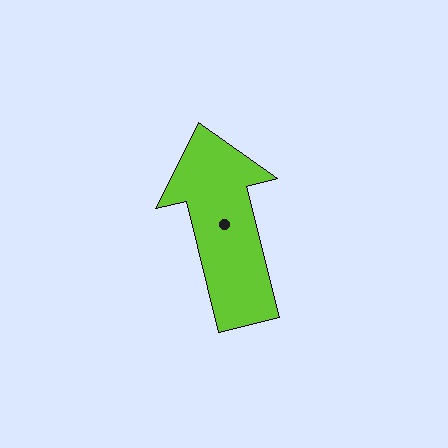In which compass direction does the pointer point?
North.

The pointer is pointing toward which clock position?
Roughly 12 o'clock.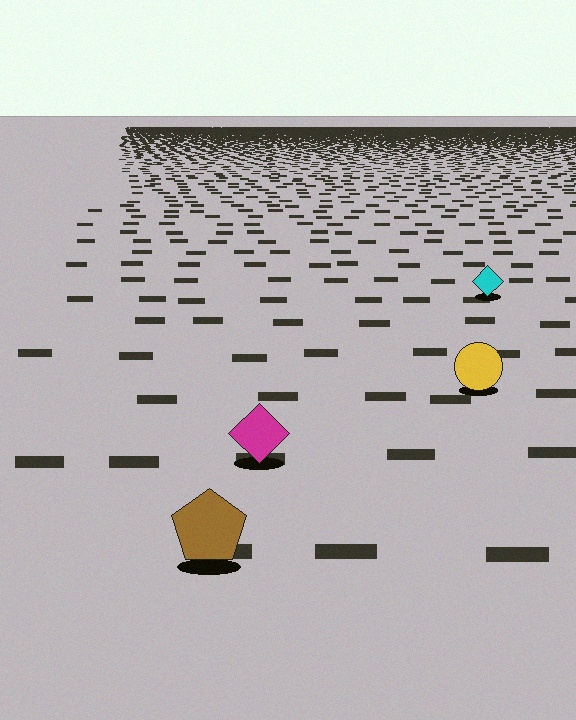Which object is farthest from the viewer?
The cyan diamond is farthest from the viewer. It appears smaller and the ground texture around it is denser.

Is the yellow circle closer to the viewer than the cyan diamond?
Yes. The yellow circle is closer — you can tell from the texture gradient: the ground texture is coarser near it.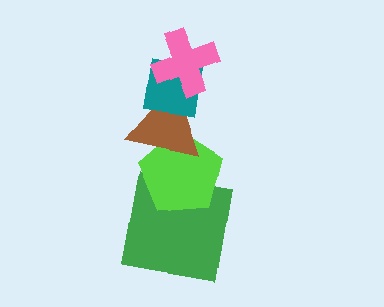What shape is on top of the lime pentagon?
The brown triangle is on top of the lime pentagon.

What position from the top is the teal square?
The teal square is 2nd from the top.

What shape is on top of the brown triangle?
The teal square is on top of the brown triangle.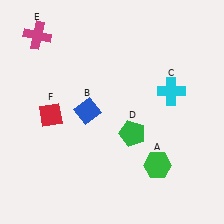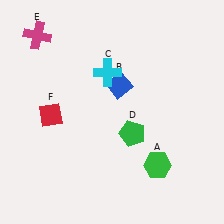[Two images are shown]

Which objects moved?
The objects that moved are: the blue diamond (B), the cyan cross (C).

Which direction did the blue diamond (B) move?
The blue diamond (B) moved right.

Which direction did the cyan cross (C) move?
The cyan cross (C) moved left.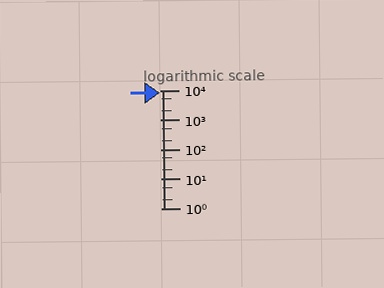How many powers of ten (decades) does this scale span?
The scale spans 4 decades, from 1 to 10000.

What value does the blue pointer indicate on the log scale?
The pointer indicates approximately 8200.